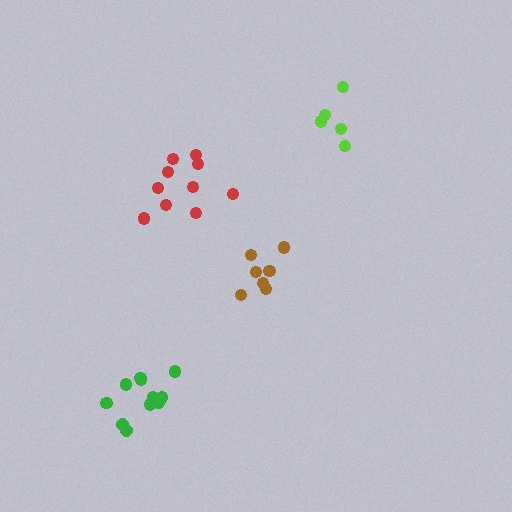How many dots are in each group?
Group 1: 7 dots, Group 2: 10 dots, Group 3: 5 dots, Group 4: 11 dots (33 total).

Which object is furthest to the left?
The green cluster is leftmost.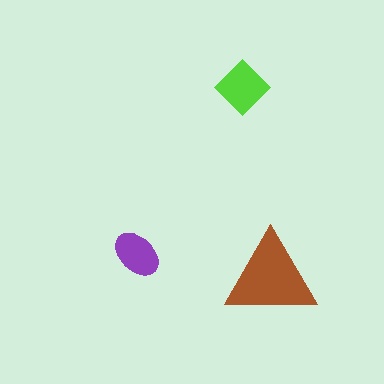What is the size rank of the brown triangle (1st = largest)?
1st.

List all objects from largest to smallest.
The brown triangle, the lime diamond, the purple ellipse.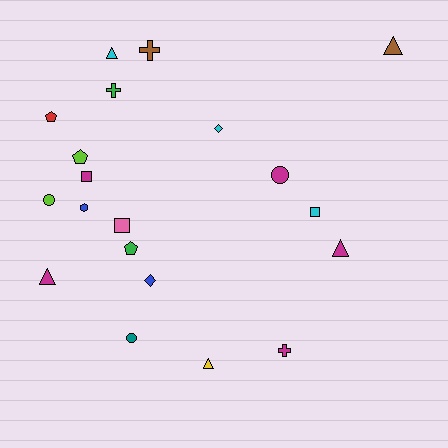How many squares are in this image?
There are 3 squares.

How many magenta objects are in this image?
There are 5 magenta objects.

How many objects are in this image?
There are 20 objects.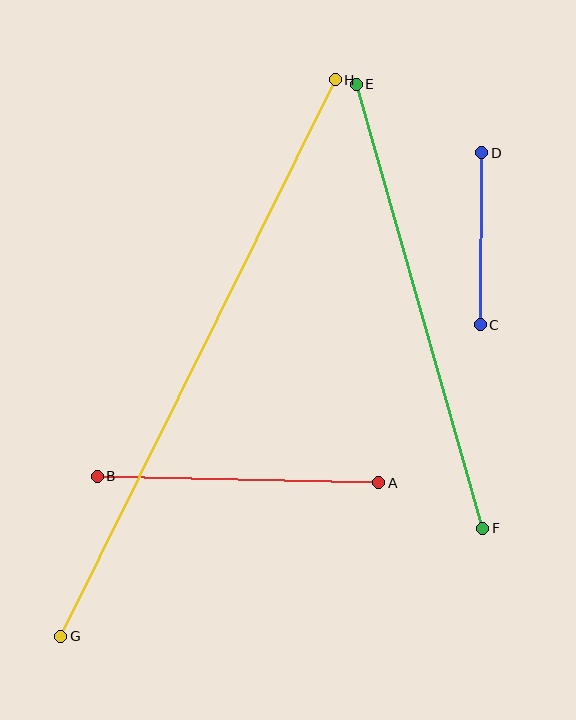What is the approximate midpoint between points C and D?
The midpoint is at approximately (481, 239) pixels.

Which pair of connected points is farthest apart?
Points G and H are farthest apart.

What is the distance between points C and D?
The distance is approximately 172 pixels.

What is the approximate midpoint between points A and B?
The midpoint is at approximately (238, 480) pixels.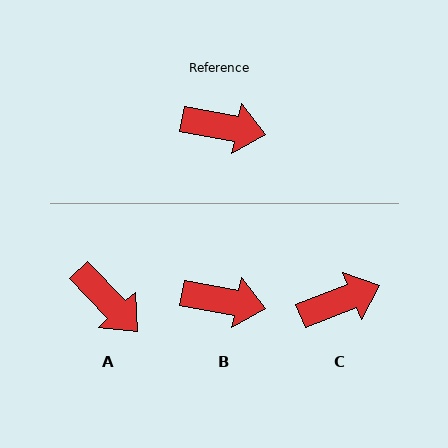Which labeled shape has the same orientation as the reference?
B.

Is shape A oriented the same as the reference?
No, it is off by about 36 degrees.